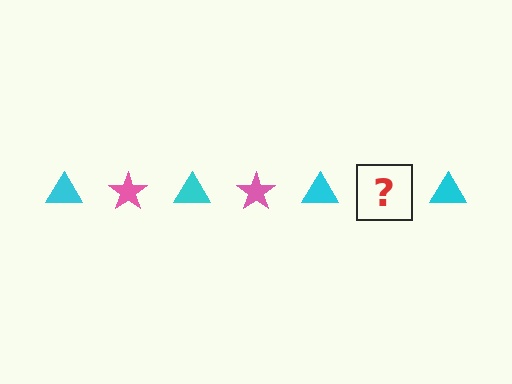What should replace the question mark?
The question mark should be replaced with a pink star.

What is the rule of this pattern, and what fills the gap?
The rule is that the pattern alternates between cyan triangle and pink star. The gap should be filled with a pink star.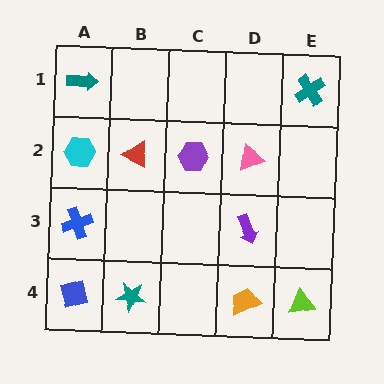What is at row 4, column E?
A lime triangle.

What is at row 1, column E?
A teal cross.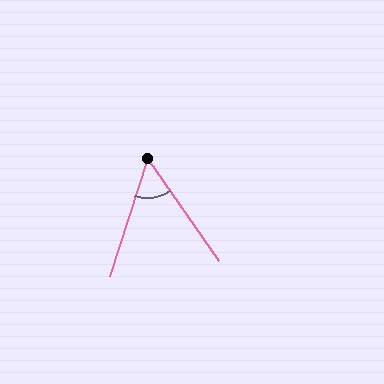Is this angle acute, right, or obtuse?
It is acute.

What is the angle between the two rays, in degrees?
Approximately 53 degrees.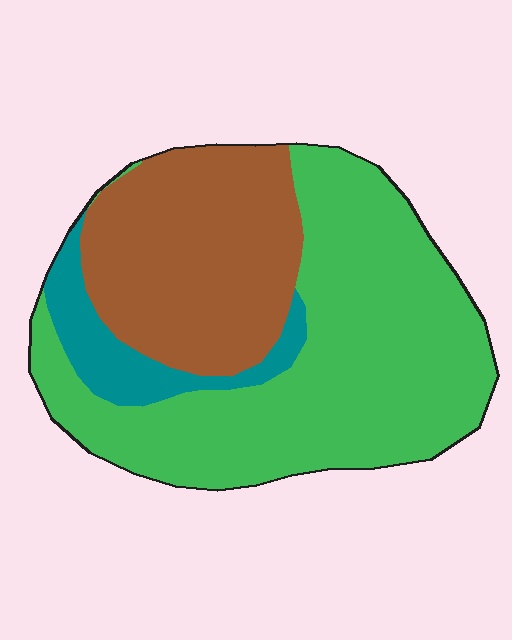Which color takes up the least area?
Teal, at roughly 10%.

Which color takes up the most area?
Green, at roughly 55%.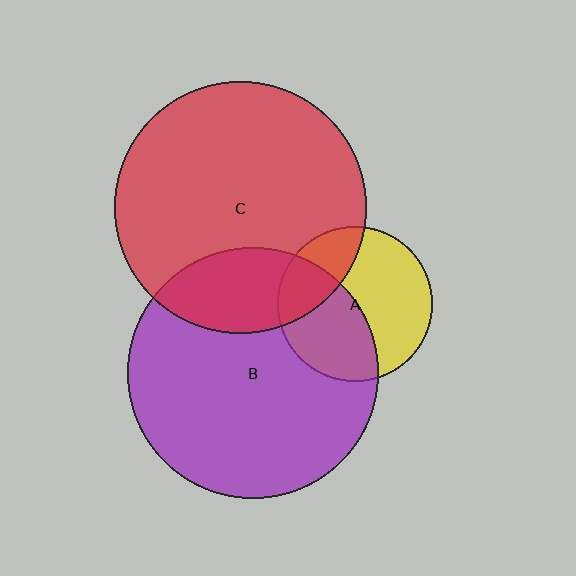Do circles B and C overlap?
Yes.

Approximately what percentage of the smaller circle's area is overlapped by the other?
Approximately 25%.